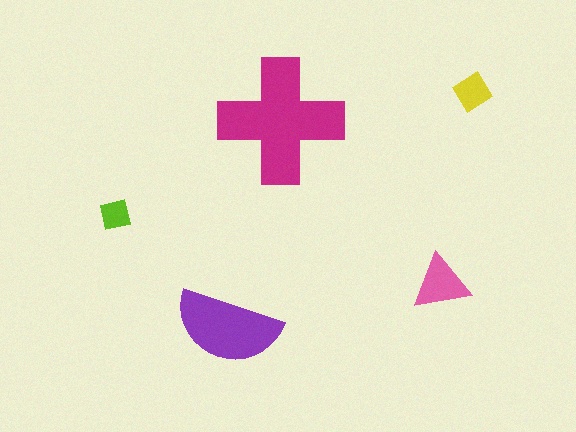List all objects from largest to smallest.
The magenta cross, the purple semicircle, the pink triangle, the yellow diamond, the lime square.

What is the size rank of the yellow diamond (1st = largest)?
4th.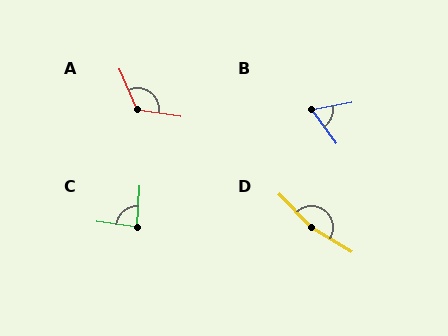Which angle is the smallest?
B, at approximately 64 degrees.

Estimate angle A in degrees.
Approximately 120 degrees.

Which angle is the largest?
D, at approximately 165 degrees.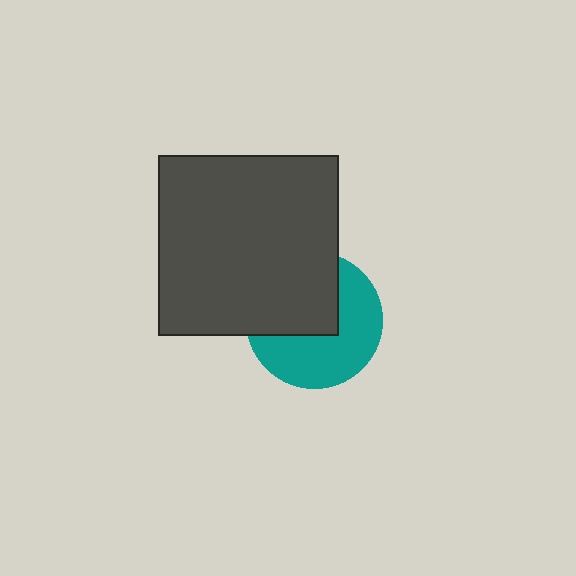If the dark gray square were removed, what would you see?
You would see the complete teal circle.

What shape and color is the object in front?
The object in front is a dark gray square.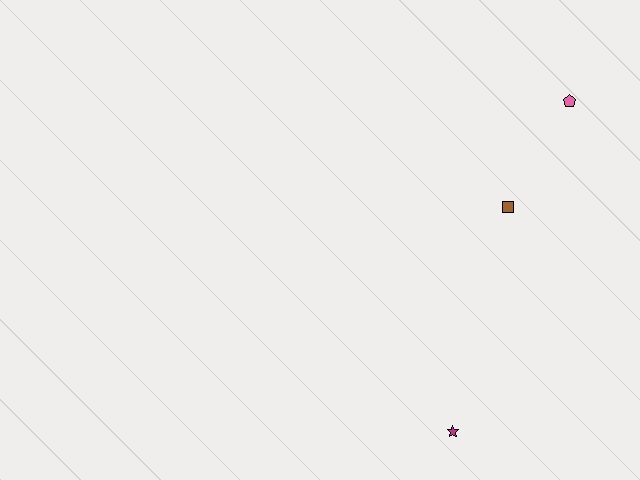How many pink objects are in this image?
There is 1 pink object.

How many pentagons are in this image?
There is 1 pentagon.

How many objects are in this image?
There are 3 objects.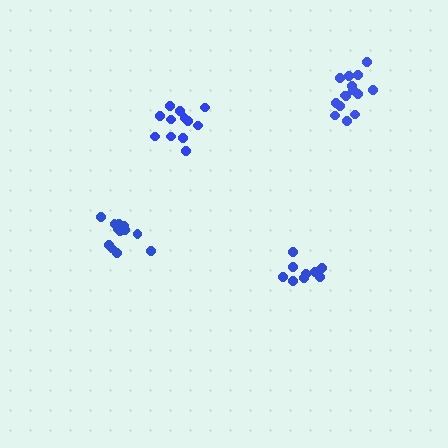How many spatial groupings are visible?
There are 4 spatial groupings.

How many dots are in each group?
Group 1: 12 dots, Group 2: 12 dots, Group 3: 9 dots, Group 4: 15 dots (48 total).